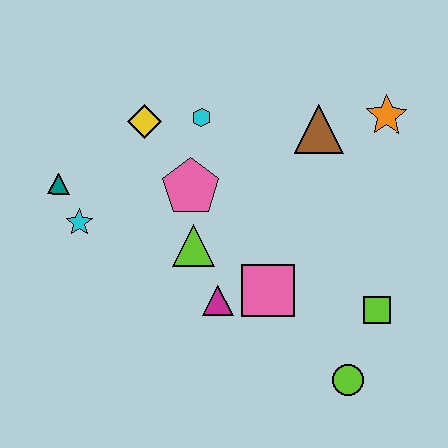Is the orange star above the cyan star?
Yes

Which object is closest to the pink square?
The magenta triangle is closest to the pink square.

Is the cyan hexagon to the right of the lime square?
No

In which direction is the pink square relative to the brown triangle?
The pink square is below the brown triangle.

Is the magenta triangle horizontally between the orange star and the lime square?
No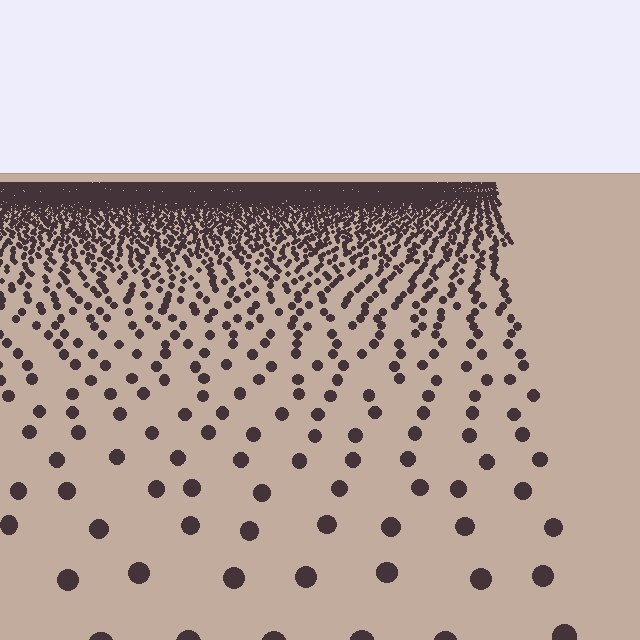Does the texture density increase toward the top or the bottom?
Density increases toward the top.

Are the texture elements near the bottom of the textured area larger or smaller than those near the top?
Larger. Near the bottom, elements are closer to the viewer and appear at a bigger on-screen size.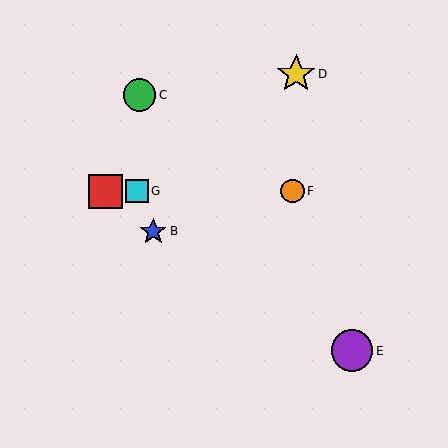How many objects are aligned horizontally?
3 objects (A, F, G) are aligned horizontally.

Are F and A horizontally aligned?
Yes, both are at y≈191.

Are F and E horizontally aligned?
No, F is at y≈191 and E is at y≈351.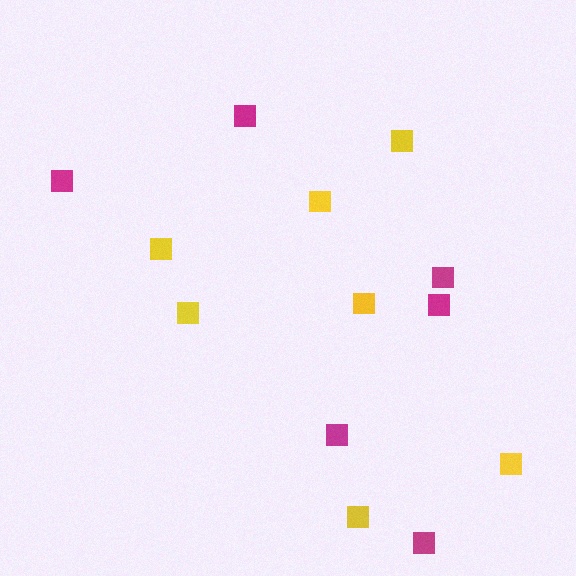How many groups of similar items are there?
There are 2 groups: one group of yellow squares (7) and one group of magenta squares (6).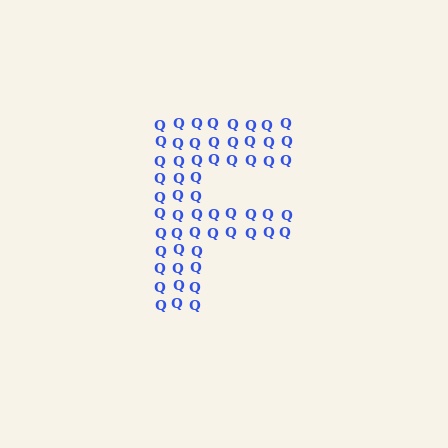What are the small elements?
The small elements are letter Q's.